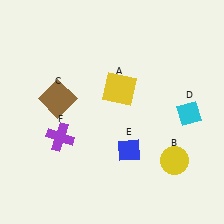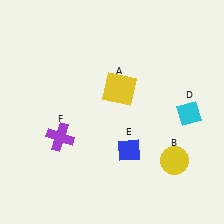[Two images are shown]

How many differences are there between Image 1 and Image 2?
There is 1 difference between the two images.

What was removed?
The brown square (C) was removed in Image 2.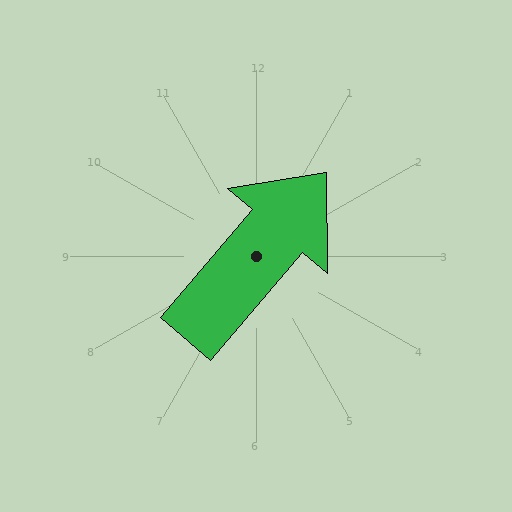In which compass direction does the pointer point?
Northeast.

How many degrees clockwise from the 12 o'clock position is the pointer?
Approximately 40 degrees.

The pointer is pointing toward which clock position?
Roughly 1 o'clock.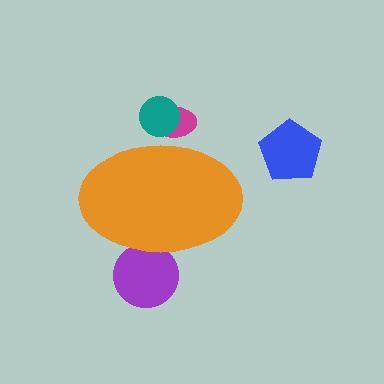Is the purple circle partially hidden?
Yes, the purple circle is partially hidden behind the orange ellipse.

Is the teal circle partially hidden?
Yes, the teal circle is partially hidden behind the orange ellipse.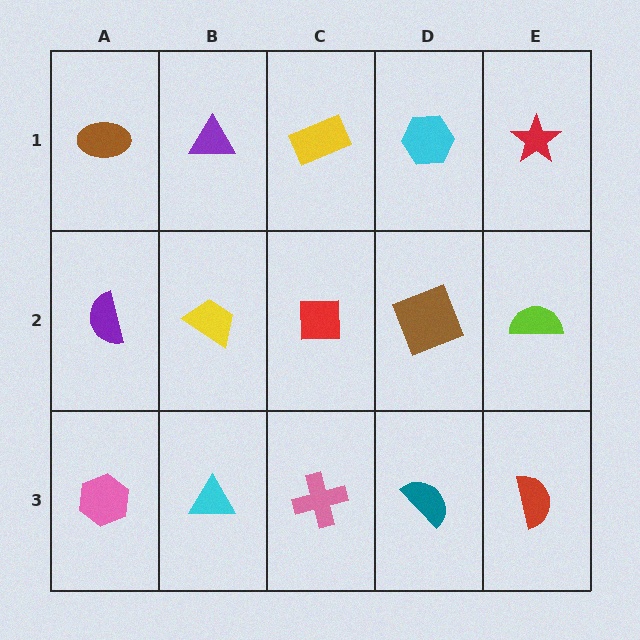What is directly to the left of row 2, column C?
A yellow trapezoid.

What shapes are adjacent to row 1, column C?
A red square (row 2, column C), a purple triangle (row 1, column B), a cyan hexagon (row 1, column D).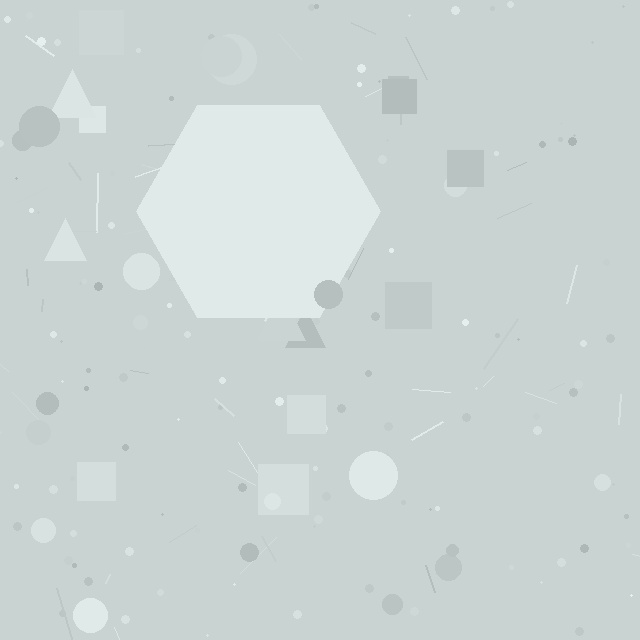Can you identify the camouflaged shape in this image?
The camouflaged shape is a hexagon.